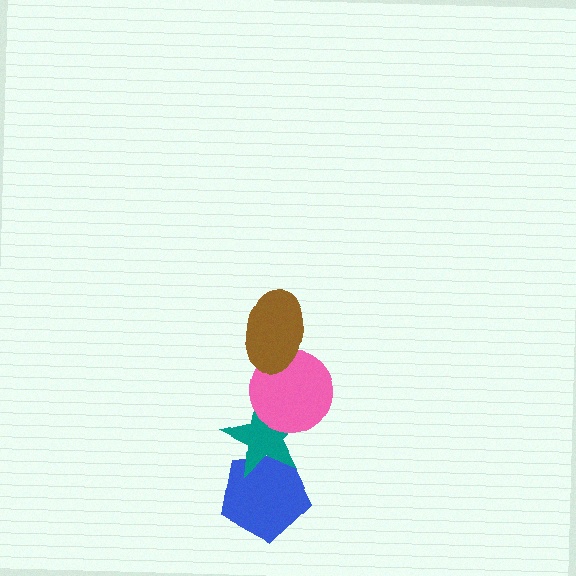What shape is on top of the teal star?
The pink circle is on top of the teal star.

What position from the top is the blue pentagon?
The blue pentagon is 4th from the top.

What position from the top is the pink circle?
The pink circle is 2nd from the top.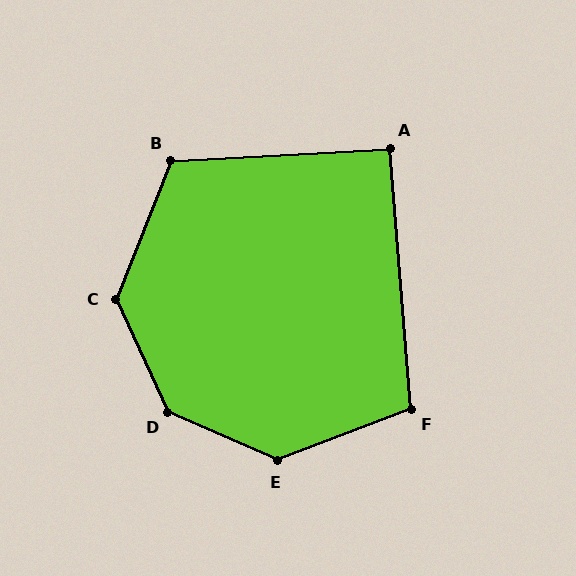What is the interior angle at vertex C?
Approximately 133 degrees (obtuse).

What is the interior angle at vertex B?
Approximately 115 degrees (obtuse).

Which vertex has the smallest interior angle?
A, at approximately 91 degrees.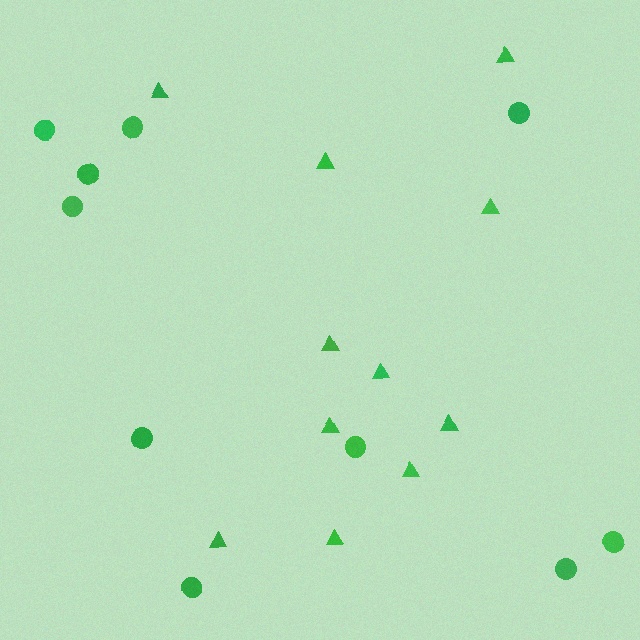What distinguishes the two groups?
There are 2 groups: one group of circles (10) and one group of triangles (11).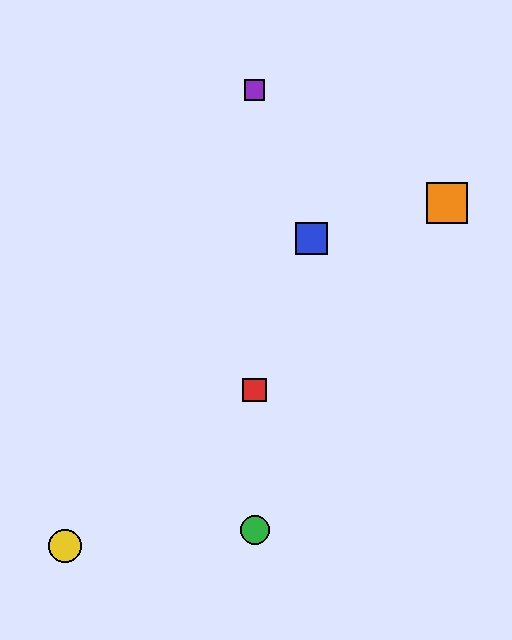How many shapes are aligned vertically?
3 shapes (the red square, the green circle, the purple square) are aligned vertically.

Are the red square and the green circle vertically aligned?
Yes, both are at x≈255.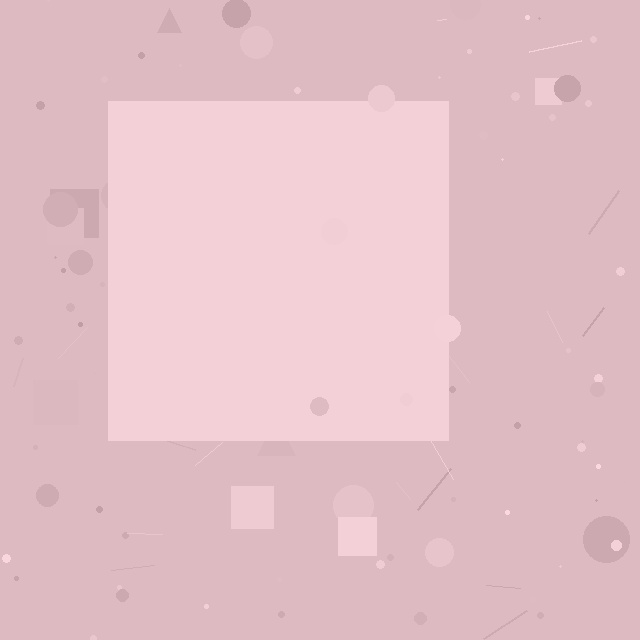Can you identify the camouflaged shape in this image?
The camouflaged shape is a square.